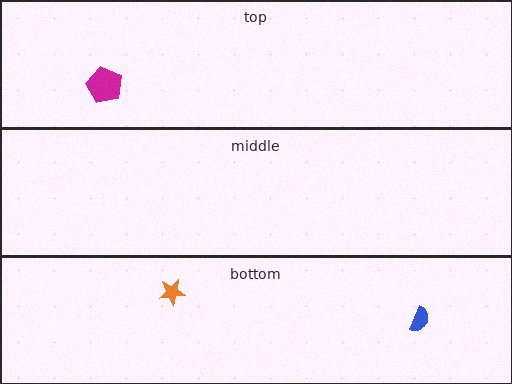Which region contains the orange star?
The bottom region.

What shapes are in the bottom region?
The blue semicircle, the orange star.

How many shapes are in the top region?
1.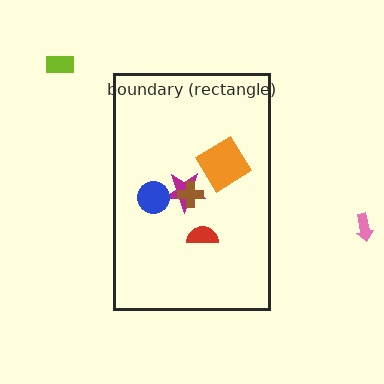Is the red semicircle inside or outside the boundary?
Inside.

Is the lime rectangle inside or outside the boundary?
Outside.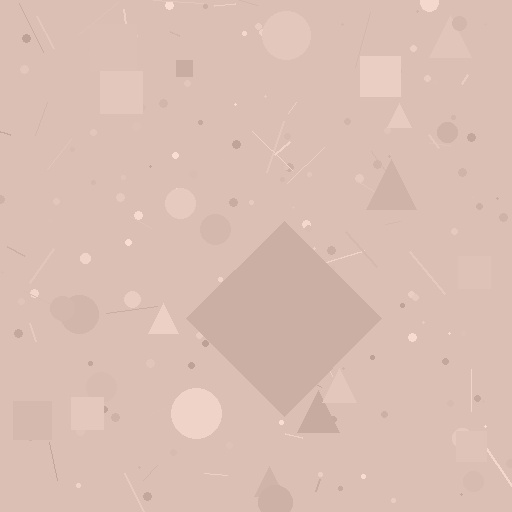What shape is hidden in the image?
A diamond is hidden in the image.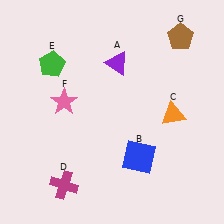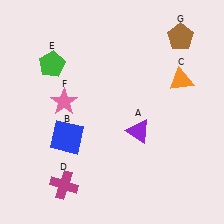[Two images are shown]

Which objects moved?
The objects that moved are: the purple triangle (A), the blue square (B), the orange triangle (C).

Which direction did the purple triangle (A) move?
The purple triangle (A) moved down.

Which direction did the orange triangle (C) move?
The orange triangle (C) moved up.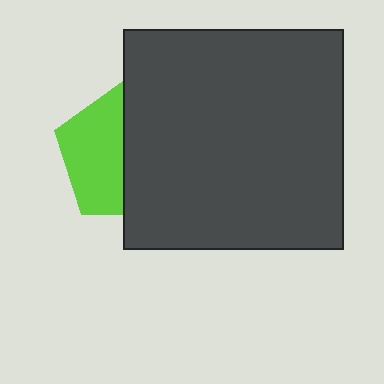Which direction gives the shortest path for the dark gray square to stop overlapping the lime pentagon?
Moving right gives the shortest separation.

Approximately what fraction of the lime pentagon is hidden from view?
Roughly 52% of the lime pentagon is hidden behind the dark gray square.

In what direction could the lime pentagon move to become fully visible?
The lime pentagon could move left. That would shift it out from behind the dark gray square entirely.